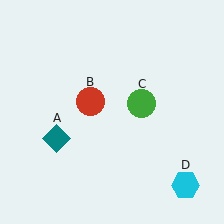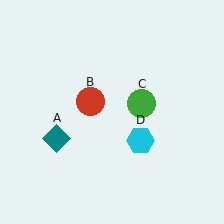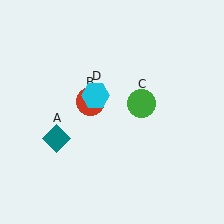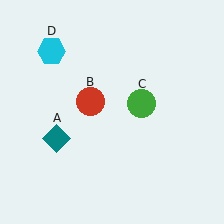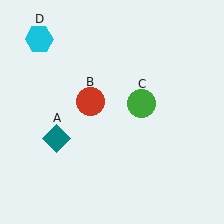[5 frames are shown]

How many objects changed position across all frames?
1 object changed position: cyan hexagon (object D).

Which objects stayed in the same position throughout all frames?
Teal diamond (object A) and red circle (object B) and green circle (object C) remained stationary.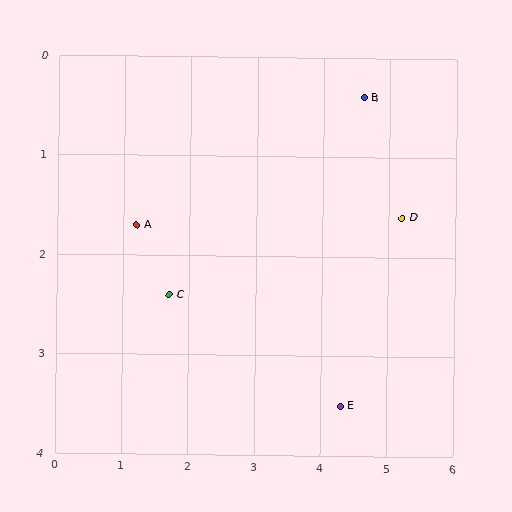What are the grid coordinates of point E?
Point E is at approximately (4.3, 3.5).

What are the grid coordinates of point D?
Point D is at approximately (5.2, 1.6).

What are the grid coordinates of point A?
Point A is at approximately (1.2, 1.7).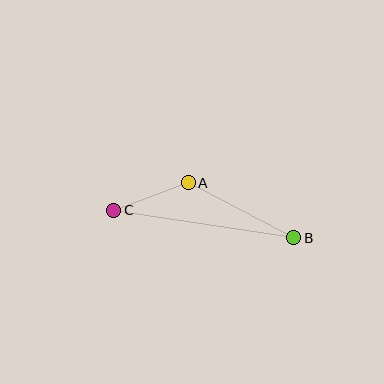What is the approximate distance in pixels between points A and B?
The distance between A and B is approximately 119 pixels.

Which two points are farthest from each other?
Points B and C are farthest from each other.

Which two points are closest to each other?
Points A and C are closest to each other.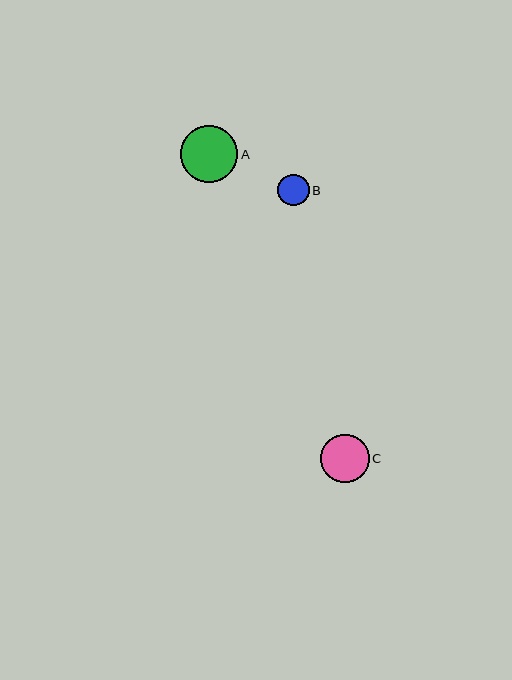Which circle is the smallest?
Circle B is the smallest with a size of approximately 31 pixels.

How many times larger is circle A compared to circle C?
Circle A is approximately 1.2 times the size of circle C.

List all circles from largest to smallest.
From largest to smallest: A, C, B.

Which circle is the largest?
Circle A is the largest with a size of approximately 57 pixels.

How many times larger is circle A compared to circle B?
Circle A is approximately 1.8 times the size of circle B.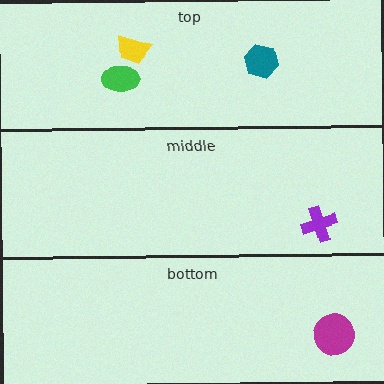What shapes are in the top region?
The teal hexagon, the yellow trapezoid, the green ellipse.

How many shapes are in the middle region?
1.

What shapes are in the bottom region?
The magenta circle.